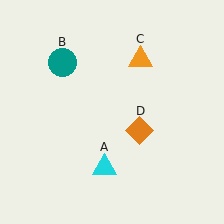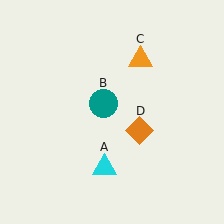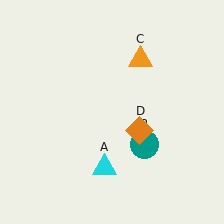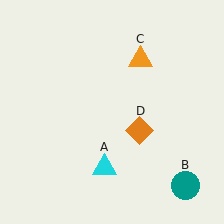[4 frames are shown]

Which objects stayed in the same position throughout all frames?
Cyan triangle (object A) and orange triangle (object C) and orange diamond (object D) remained stationary.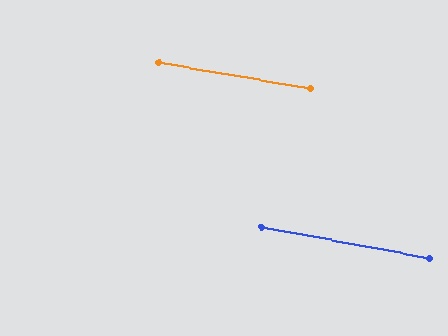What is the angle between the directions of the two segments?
Approximately 1 degree.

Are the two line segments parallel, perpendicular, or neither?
Parallel — their directions differ by only 0.6°.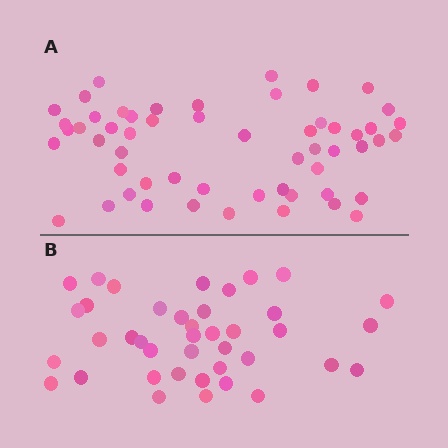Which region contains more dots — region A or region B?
Region A (the top region) has more dots.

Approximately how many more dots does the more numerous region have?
Region A has approximately 15 more dots than region B.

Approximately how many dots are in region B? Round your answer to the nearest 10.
About 40 dots.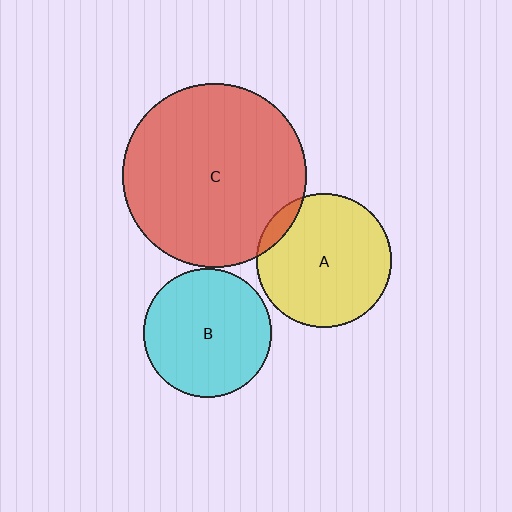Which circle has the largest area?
Circle C (red).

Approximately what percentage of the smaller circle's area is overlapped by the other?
Approximately 10%.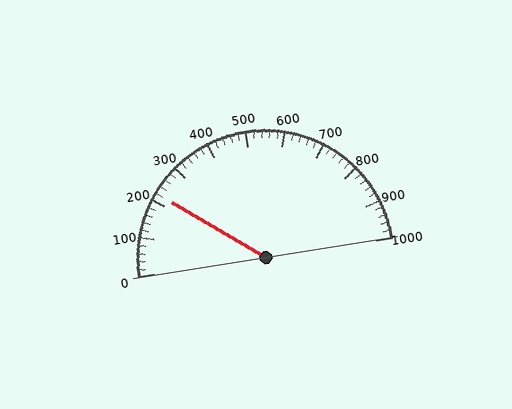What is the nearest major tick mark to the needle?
The nearest major tick mark is 200.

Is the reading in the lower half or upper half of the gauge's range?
The reading is in the lower half of the range (0 to 1000).